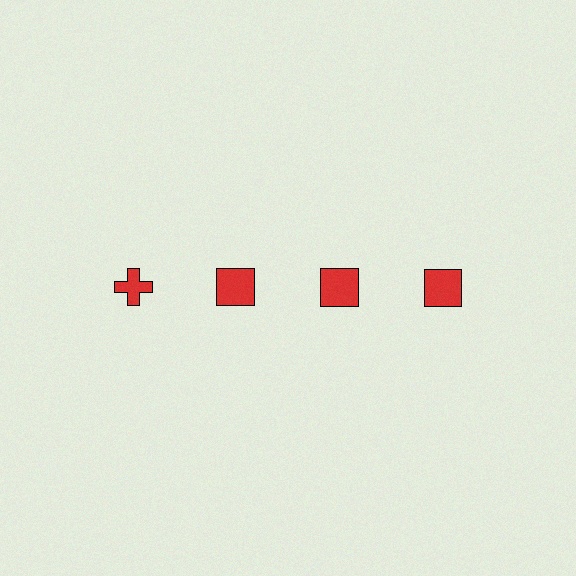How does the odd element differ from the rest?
It has a different shape: cross instead of square.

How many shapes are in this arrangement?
There are 4 shapes arranged in a grid pattern.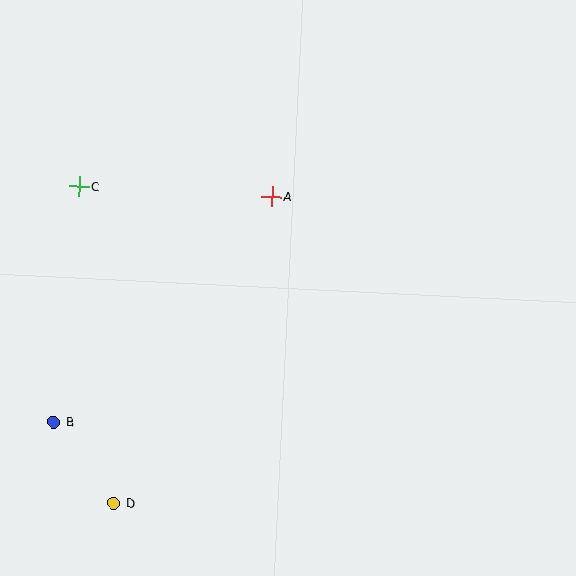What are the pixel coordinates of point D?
Point D is at (114, 503).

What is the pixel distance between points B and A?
The distance between B and A is 313 pixels.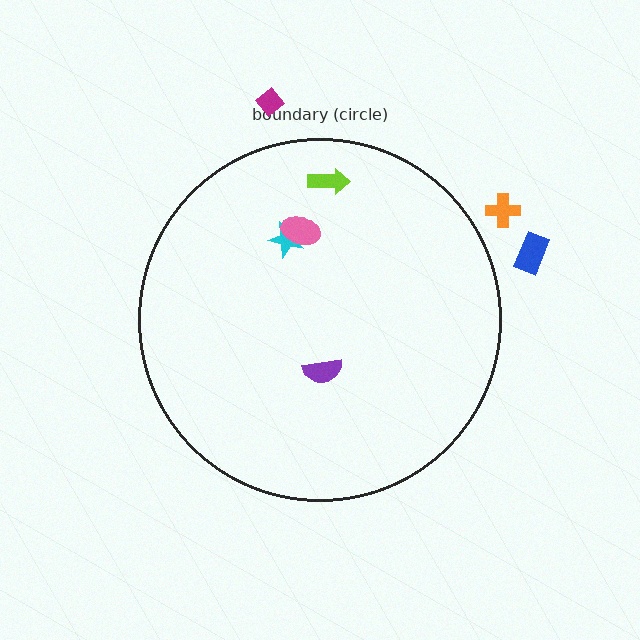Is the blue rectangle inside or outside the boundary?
Outside.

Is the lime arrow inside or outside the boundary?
Inside.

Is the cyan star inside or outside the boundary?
Inside.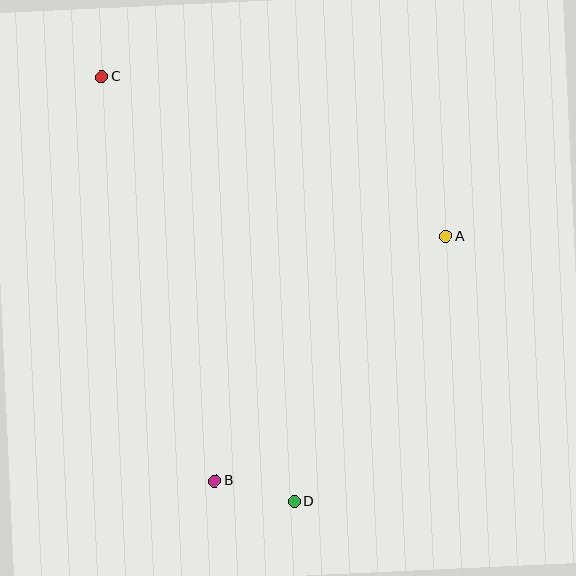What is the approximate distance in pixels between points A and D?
The distance between A and D is approximately 306 pixels.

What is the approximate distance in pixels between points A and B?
The distance between A and B is approximately 336 pixels.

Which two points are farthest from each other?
Points C and D are farthest from each other.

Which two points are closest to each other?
Points B and D are closest to each other.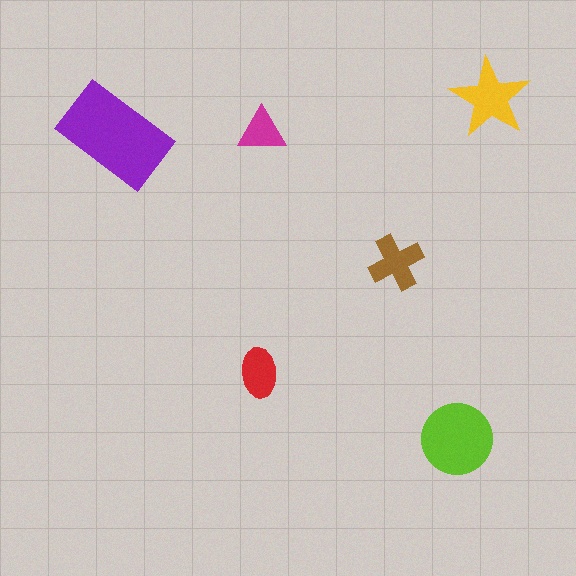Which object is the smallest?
The magenta triangle.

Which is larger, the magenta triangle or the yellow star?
The yellow star.